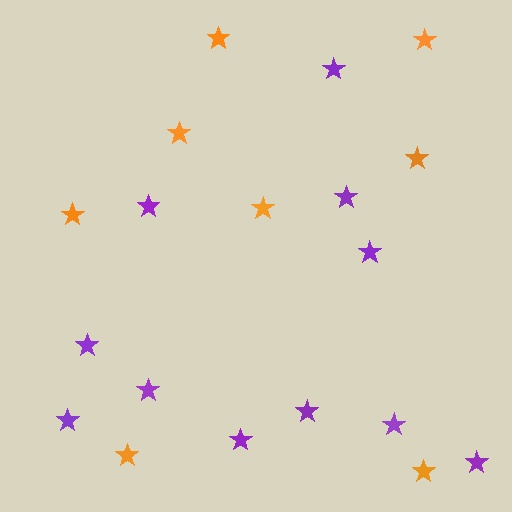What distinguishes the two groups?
There are 2 groups: one group of orange stars (8) and one group of purple stars (11).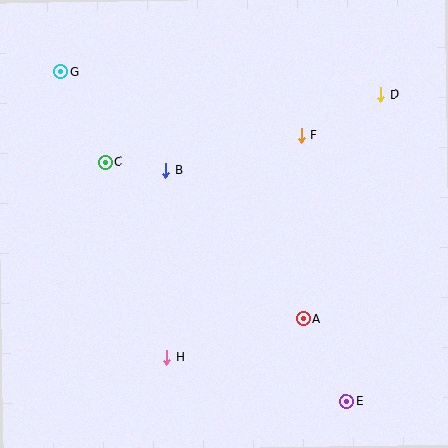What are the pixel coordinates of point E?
Point E is at (346, 402).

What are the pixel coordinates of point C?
Point C is at (105, 162).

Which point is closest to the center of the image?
Point B at (166, 170) is closest to the center.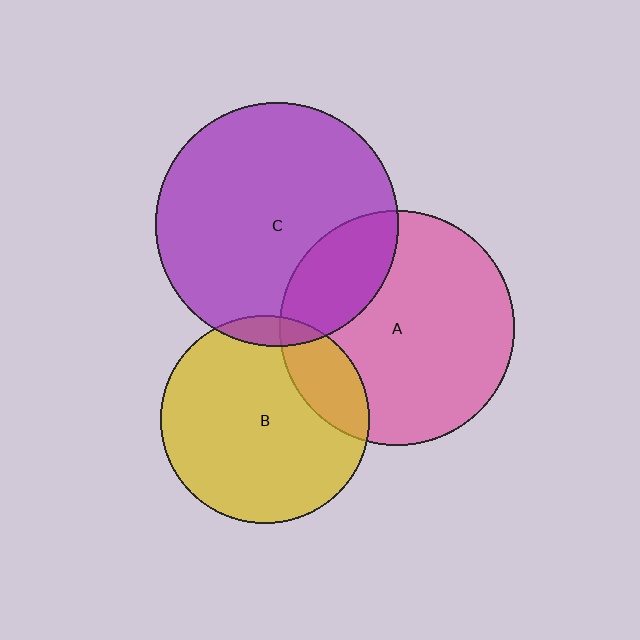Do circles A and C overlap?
Yes.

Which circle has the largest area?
Circle C (purple).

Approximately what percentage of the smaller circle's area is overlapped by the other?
Approximately 25%.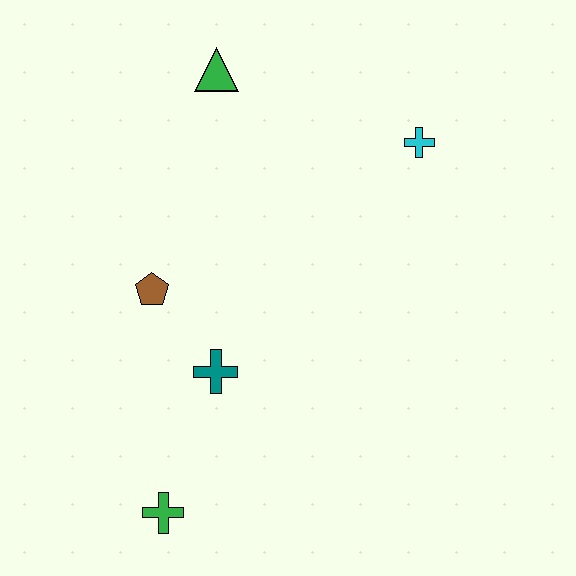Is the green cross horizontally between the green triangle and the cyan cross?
No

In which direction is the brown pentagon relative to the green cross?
The brown pentagon is above the green cross.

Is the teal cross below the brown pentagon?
Yes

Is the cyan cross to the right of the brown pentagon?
Yes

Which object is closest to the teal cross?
The brown pentagon is closest to the teal cross.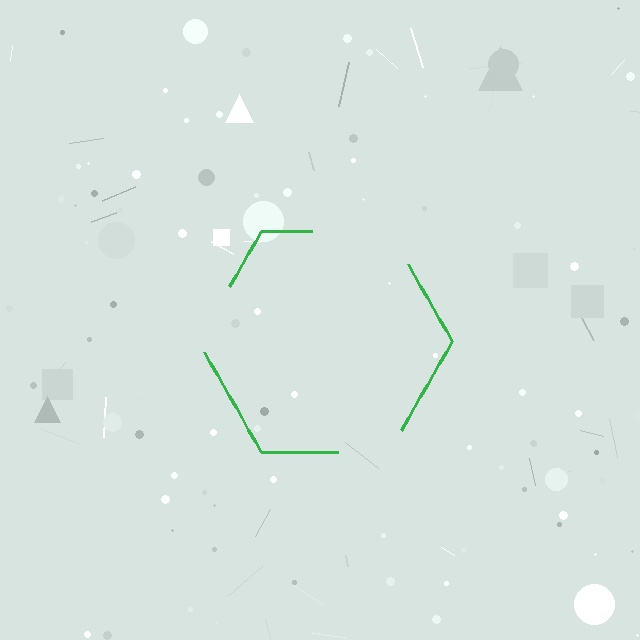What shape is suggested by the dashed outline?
The dashed outline suggests a hexagon.